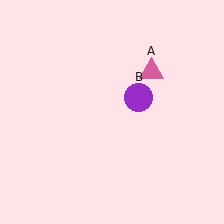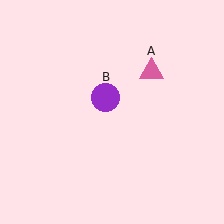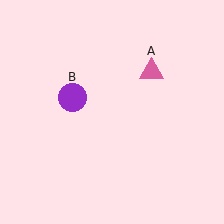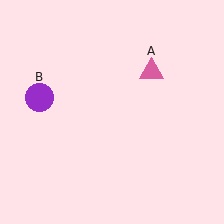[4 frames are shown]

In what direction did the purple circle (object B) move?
The purple circle (object B) moved left.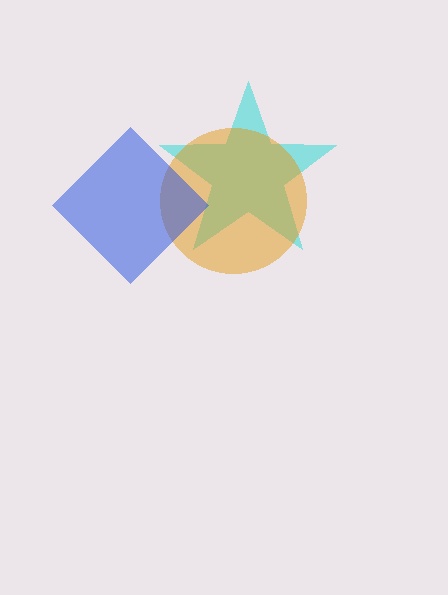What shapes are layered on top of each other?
The layered shapes are: a cyan star, an orange circle, a blue diamond.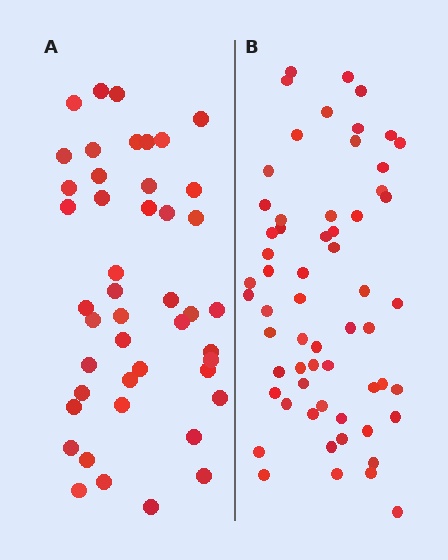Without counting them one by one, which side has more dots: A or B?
Region B (the right region) has more dots.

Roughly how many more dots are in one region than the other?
Region B has approximately 15 more dots than region A.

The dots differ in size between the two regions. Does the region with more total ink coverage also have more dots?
No. Region A has more total ink coverage because its dots are larger, but region B actually contains more individual dots. Total area can be misleading — the number of items is what matters here.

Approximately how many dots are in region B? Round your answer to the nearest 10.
About 60 dots.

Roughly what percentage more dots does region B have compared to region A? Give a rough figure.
About 35% more.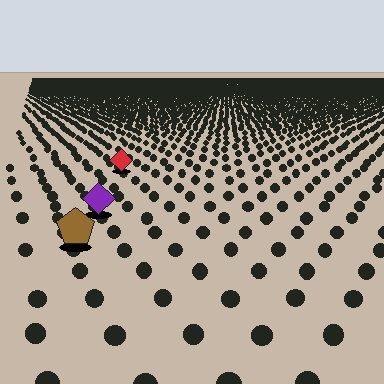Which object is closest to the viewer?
The brown pentagon is closest. The texture marks near it are larger and more spread out.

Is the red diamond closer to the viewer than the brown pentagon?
No. The brown pentagon is closer — you can tell from the texture gradient: the ground texture is coarser near it.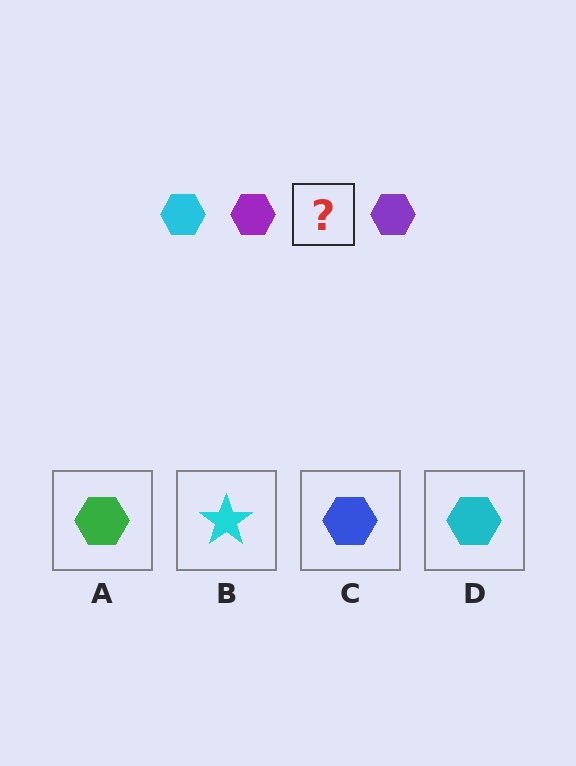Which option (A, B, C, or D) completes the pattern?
D.